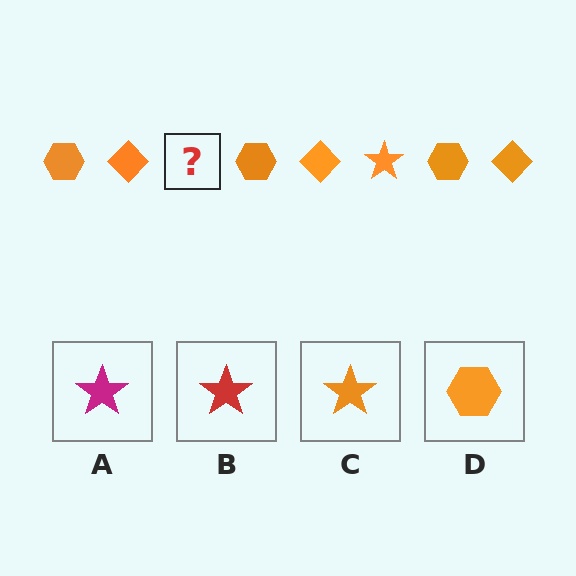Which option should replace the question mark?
Option C.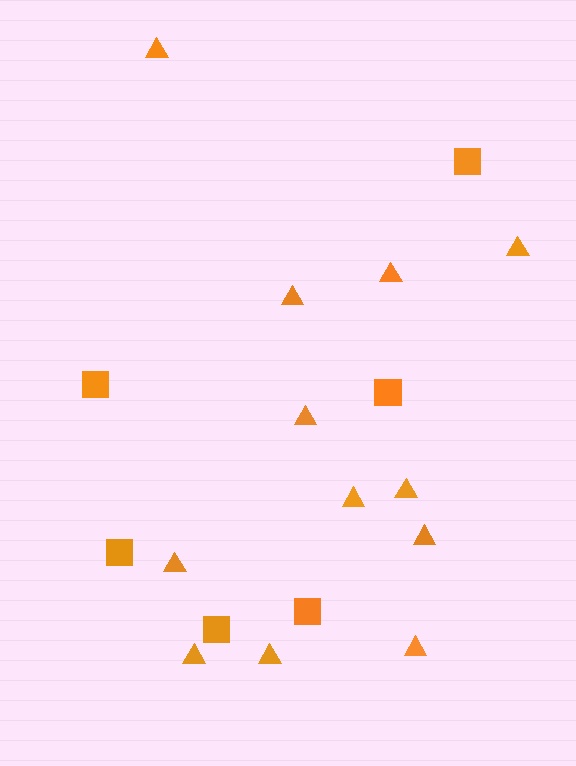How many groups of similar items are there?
There are 2 groups: one group of squares (6) and one group of triangles (12).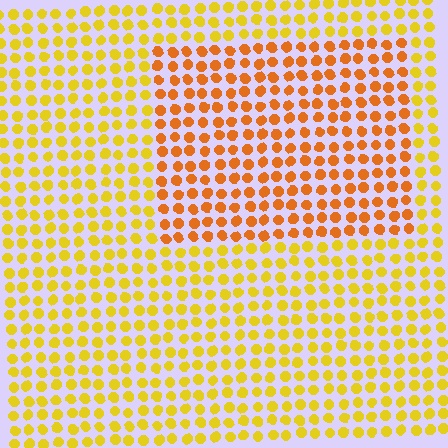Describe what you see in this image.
The image is filled with small yellow elements in a uniform arrangement. A rectangle-shaped region is visible where the elements are tinted to a slightly different hue, forming a subtle color boundary.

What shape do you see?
I see a rectangle.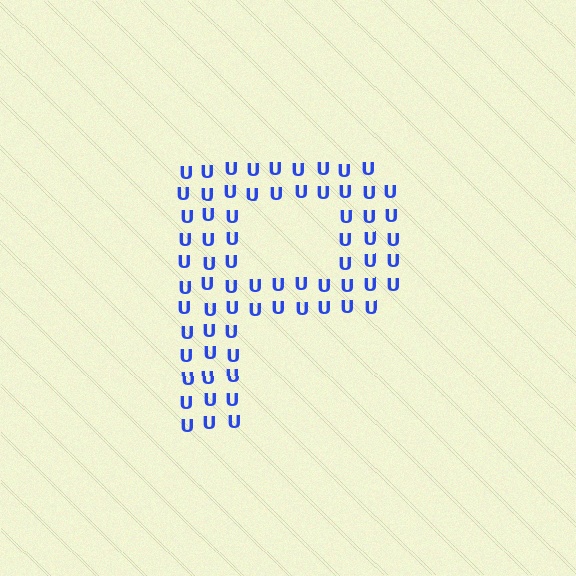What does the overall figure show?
The overall figure shows the letter P.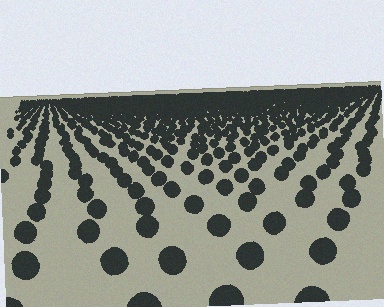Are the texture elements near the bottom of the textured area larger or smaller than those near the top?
Larger. Near the bottom, elements are closer to the viewer and appear at a bigger on-screen size.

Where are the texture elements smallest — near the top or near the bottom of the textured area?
Near the top.